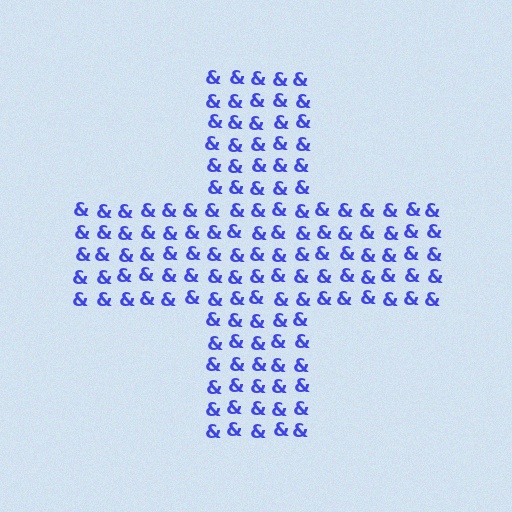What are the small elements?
The small elements are ampersands.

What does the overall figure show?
The overall figure shows a cross.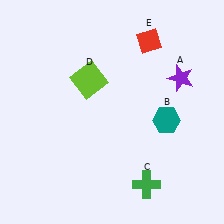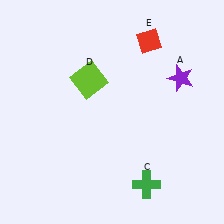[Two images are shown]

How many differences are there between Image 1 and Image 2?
There is 1 difference between the two images.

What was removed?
The teal hexagon (B) was removed in Image 2.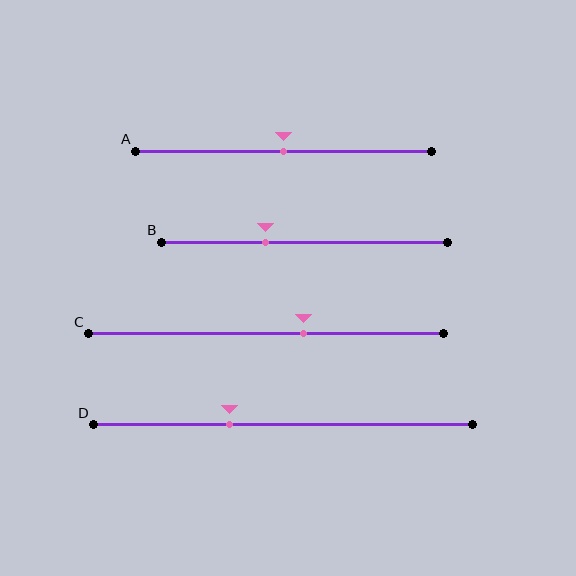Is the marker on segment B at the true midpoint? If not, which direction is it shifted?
No, the marker on segment B is shifted to the left by about 14% of the segment length.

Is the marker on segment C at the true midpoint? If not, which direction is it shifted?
No, the marker on segment C is shifted to the right by about 11% of the segment length.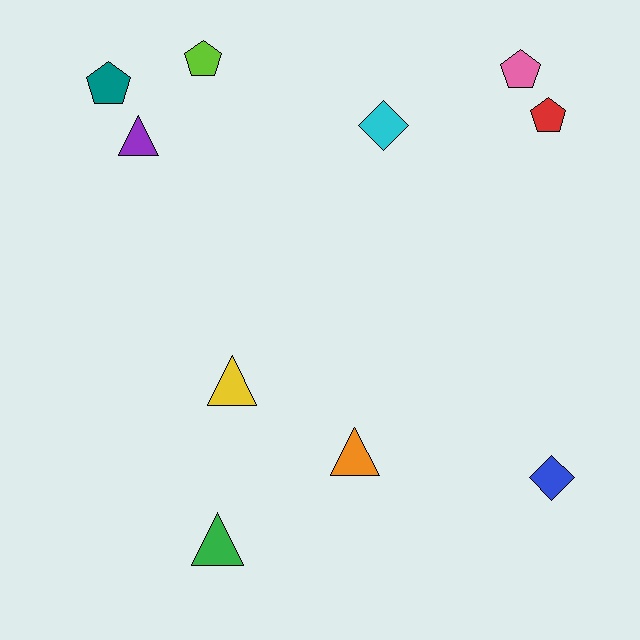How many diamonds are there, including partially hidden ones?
There are 2 diamonds.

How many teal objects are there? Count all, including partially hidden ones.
There is 1 teal object.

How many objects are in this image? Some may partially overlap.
There are 10 objects.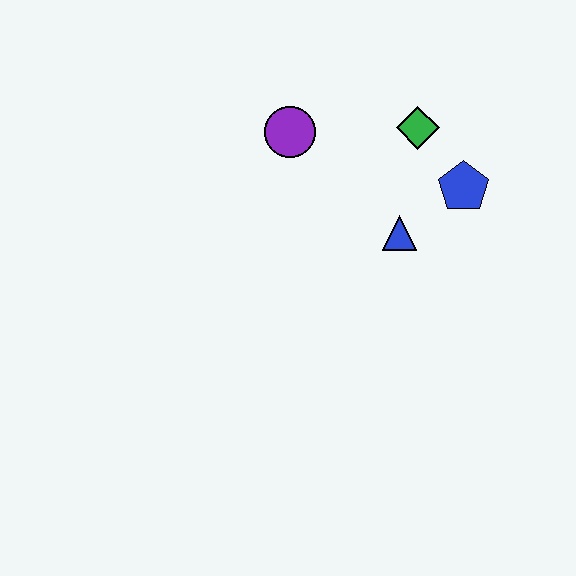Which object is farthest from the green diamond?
The purple circle is farthest from the green diamond.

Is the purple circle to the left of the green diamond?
Yes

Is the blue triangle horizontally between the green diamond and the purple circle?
Yes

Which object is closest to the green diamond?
The blue pentagon is closest to the green diamond.